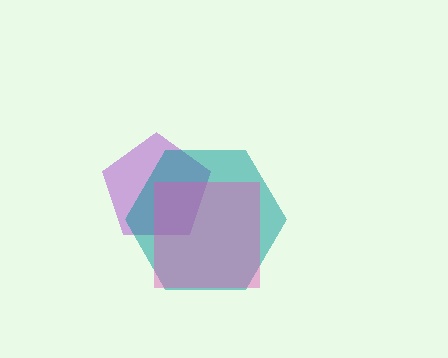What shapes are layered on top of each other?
The layered shapes are: a purple pentagon, a teal hexagon, a pink square.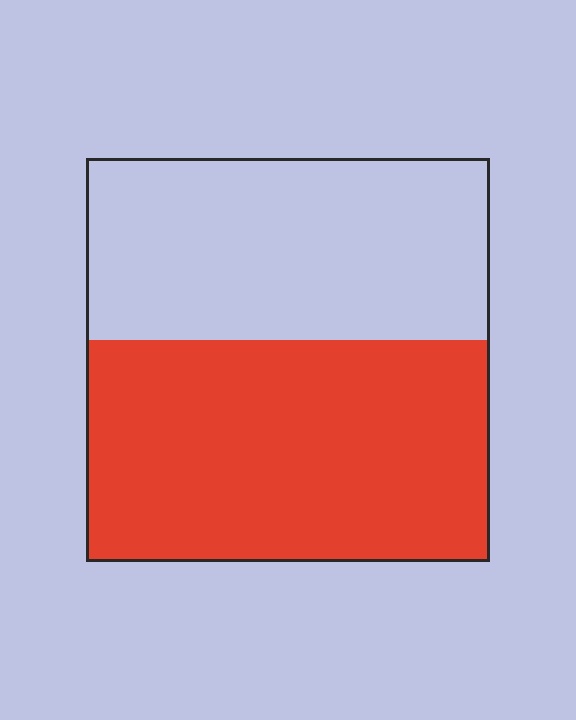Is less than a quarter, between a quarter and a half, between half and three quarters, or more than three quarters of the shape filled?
Between half and three quarters.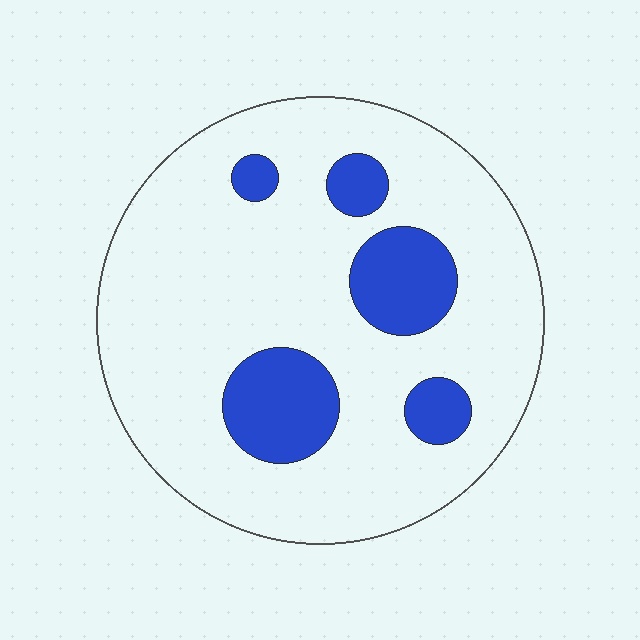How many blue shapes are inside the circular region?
5.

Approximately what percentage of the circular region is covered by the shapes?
Approximately 20%.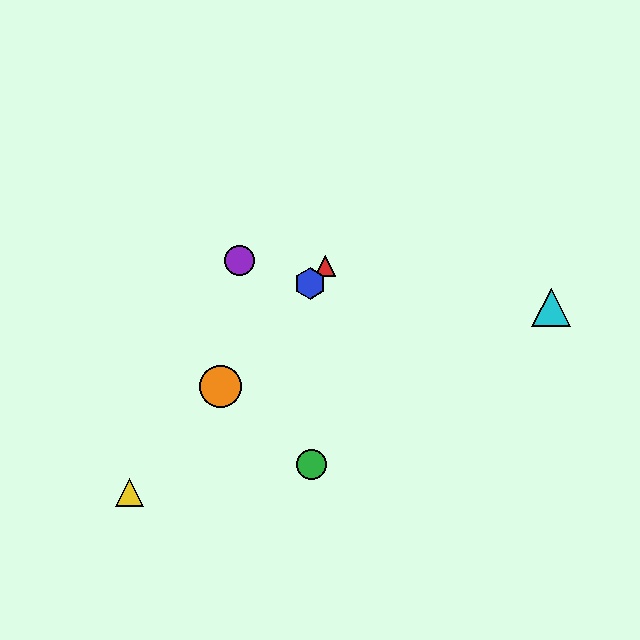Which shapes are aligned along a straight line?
The red triangle, the blue hexagon, the yellow triangle, the orange circle are aligned along a straight line.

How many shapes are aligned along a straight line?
4 shapes (the red triangle, the blue hexagon, the yellow triangle, the orange circle) are aligned along a straight line.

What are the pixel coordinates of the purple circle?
The purple circle is at (240, 261).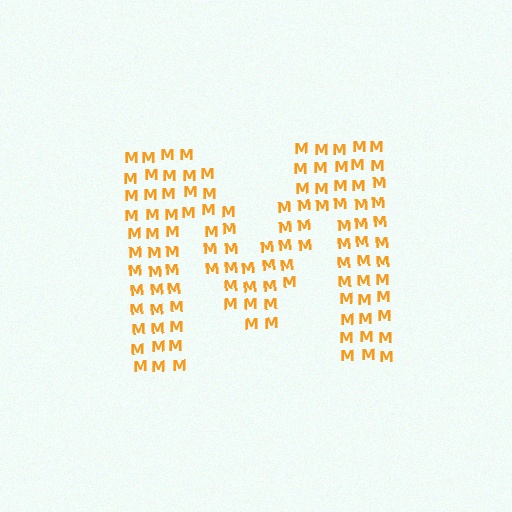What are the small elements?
The small elements are letter M's.